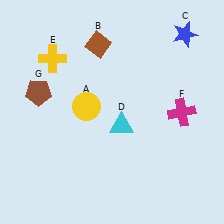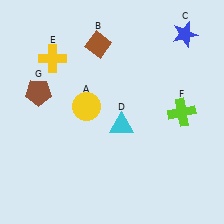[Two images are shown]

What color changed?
The cross (F) changed from magenta in Image 1 to lime in Image 2.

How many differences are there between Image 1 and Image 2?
There is 1 difference between the two images.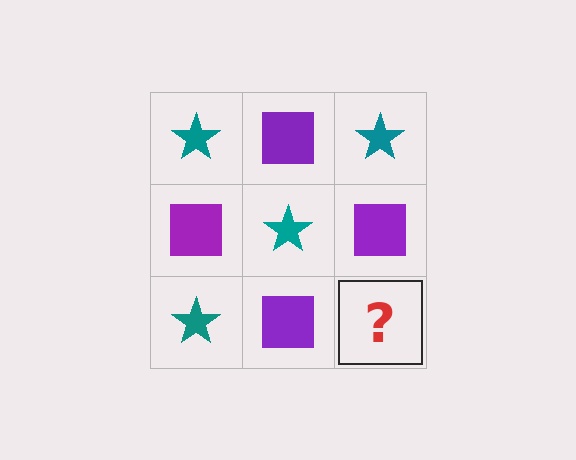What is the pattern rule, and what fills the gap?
The rule is that it alternates teal star and purple square in a checkerboard pattern. The gap should be filled with a teal star.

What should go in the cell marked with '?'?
The missing cell should contain a teal star.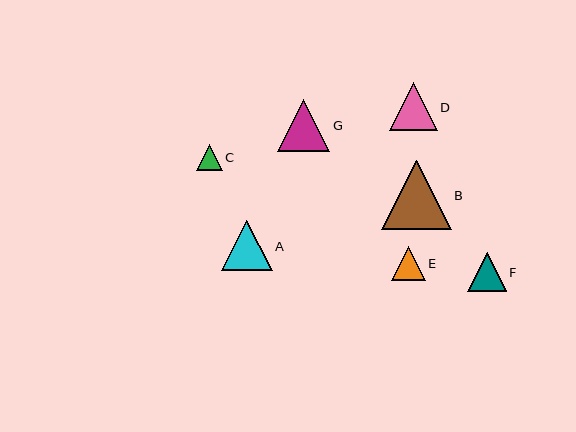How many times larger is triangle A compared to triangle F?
Triangle A is approximately 1.3 times the size of triangle F.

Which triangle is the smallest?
Triangle C is the smallest with a size of approximately 25 pixels.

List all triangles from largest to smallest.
From largest to smallest: B, G, A, D, F, E, C.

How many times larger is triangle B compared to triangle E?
Triangle B is approximately 2.1 times the size of triangle E.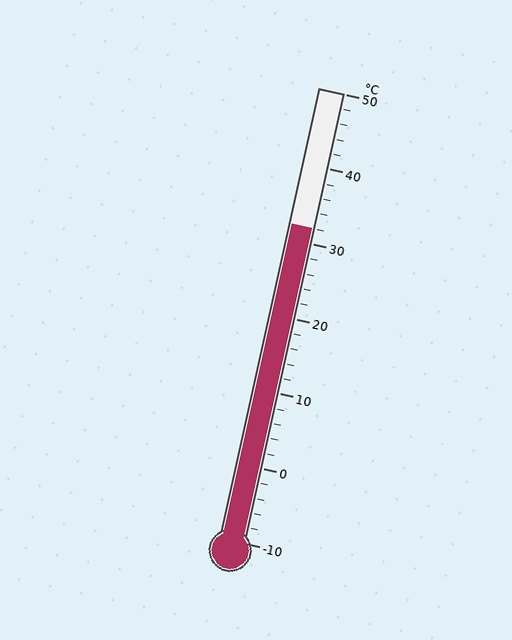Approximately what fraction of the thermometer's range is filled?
The thermometer is filled to approximately 70% of its range.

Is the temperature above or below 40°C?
The temperature is below 40°C.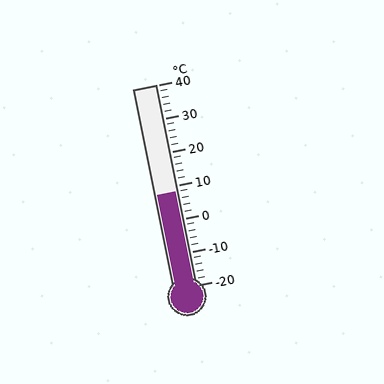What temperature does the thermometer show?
The thermometer shows approximately 8°C.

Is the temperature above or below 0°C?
The temperature is above 0°C.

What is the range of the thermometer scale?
The thermometer scale ranges from -20°C to 40°C.